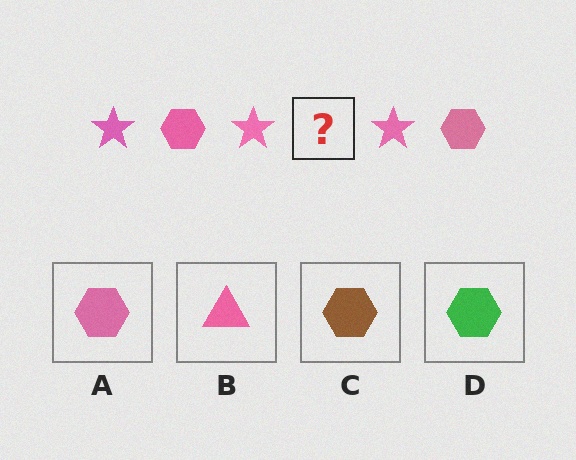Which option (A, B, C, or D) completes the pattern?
A.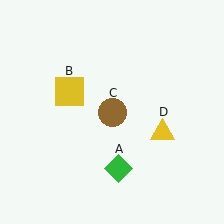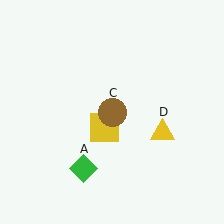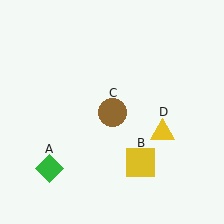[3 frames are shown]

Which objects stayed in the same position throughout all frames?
Brown circle (object C) and yellow triangle (object D) remained stationary.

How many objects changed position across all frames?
2 objects changed position: green diamond (object A), yellow square (object B).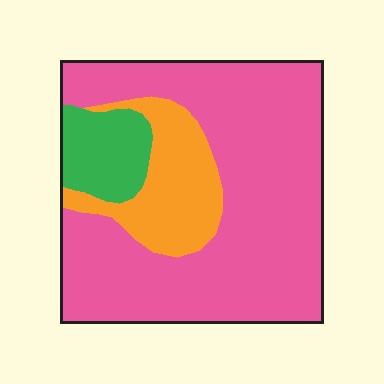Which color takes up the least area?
Green, at roughly 10%.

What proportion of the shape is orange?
Orange covers about 20% of the shape.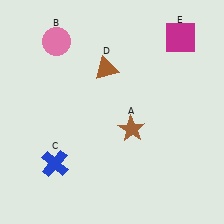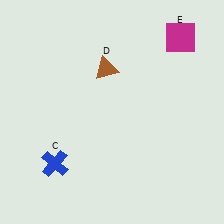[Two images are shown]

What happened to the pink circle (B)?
The pink circle (B) was removed in Image 2. It was in the top-left area of Image 1.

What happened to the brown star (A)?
The brown star (A) was removed in Image 2. It was in the bottom-right area of Image 1.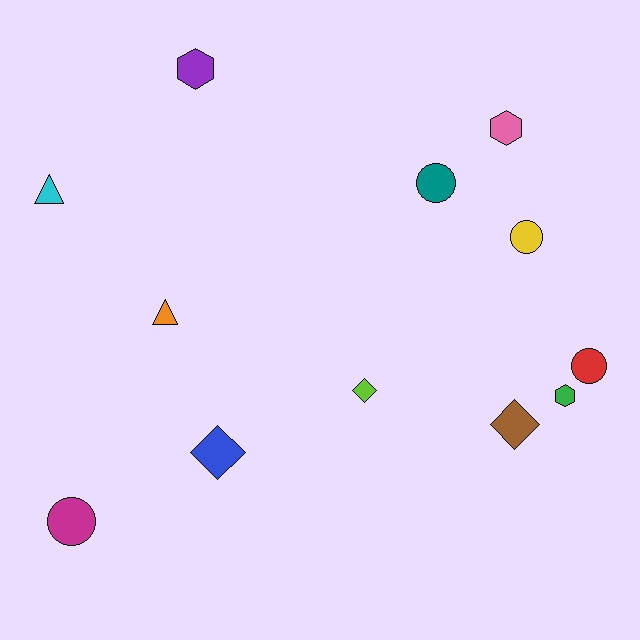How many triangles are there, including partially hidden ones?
There are 2 triangles.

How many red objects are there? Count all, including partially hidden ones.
There is 1 red object.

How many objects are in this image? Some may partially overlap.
There are 12 objects.